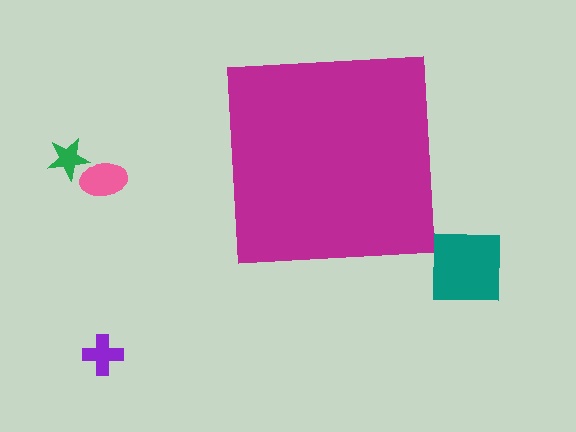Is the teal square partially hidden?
No, the teal square is fully visible.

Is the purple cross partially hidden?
No, the purple cross is fully visible.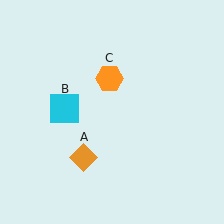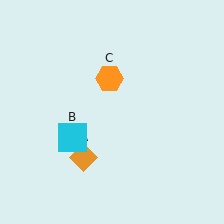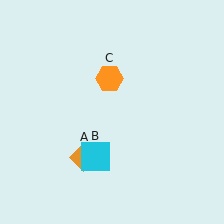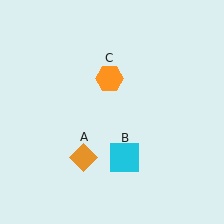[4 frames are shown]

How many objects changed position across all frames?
1 object changed position: cyan square (object B).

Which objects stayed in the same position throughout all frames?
Orange diamond (object A) and orange hexagon (object C) remained stationary.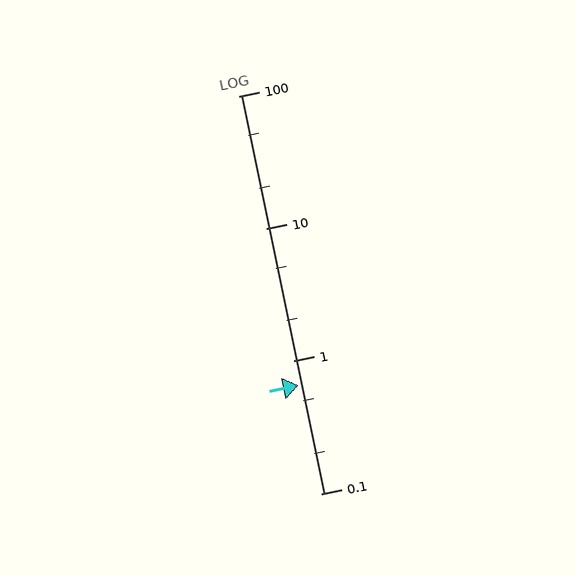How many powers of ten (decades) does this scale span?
The scale spans 3 decades, from 0.1 to 100.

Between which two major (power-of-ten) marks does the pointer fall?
The pointer is between 0.1 and 1.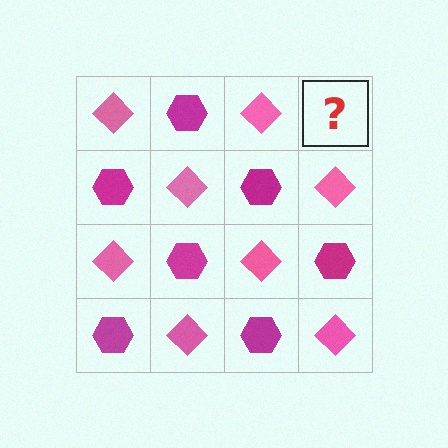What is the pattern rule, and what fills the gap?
The rule is that it alternates pink diamond and magenta hexagon in a checkerboard pattern. The gap should be filled with a magenta hexagon.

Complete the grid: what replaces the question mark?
The question mark should be replaced with a magenta hexagon.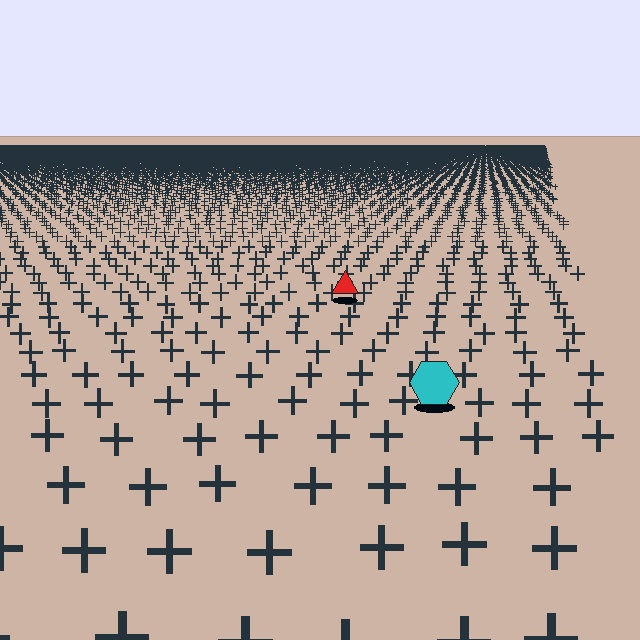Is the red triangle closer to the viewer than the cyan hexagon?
No. The cyan hexagon is closer — you can tell from the texture gradient: the ground texture is coarser near it.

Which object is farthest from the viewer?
The red triangle is farthest from the viewer. It appears smaller and the ground texture around it is denser.